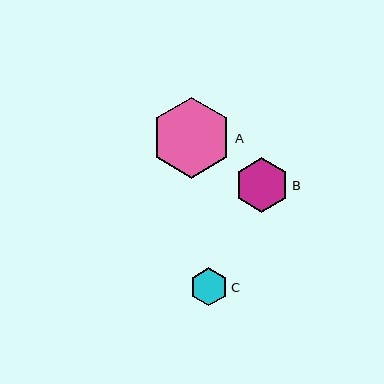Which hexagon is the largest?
Hexagon A is the largest with a size of approximately 81 pixels.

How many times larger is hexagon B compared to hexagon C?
Hexagon B is approximately 1.4 times the size of hexagon C.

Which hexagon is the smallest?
Hexagon C is the smallest with a size of approximately 38 pixels.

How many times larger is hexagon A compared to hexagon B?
Hexagon A is approximately 1.5 times the size of hexagon B.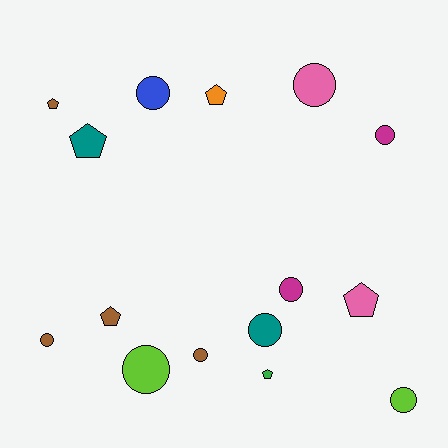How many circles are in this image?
There are 9 circles.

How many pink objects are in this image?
There are 2 pink objects.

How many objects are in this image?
There are 15 objects.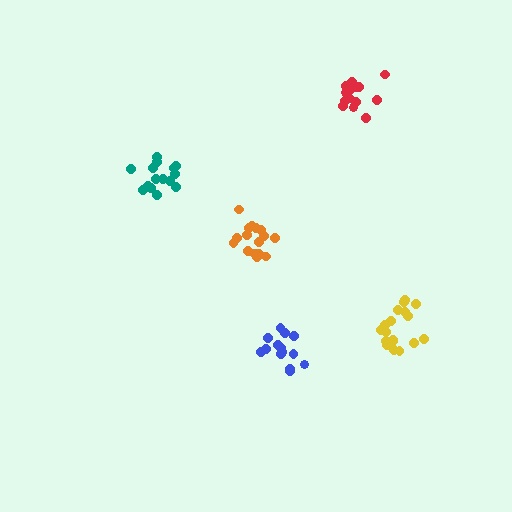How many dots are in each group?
Group 1: 14 dots, Group 2: 16 dots, Group 3: 15 dots, Group 4: 15 dots, Group 5: 18 dots (78 total).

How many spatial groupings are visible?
There are 5 spatial groupings.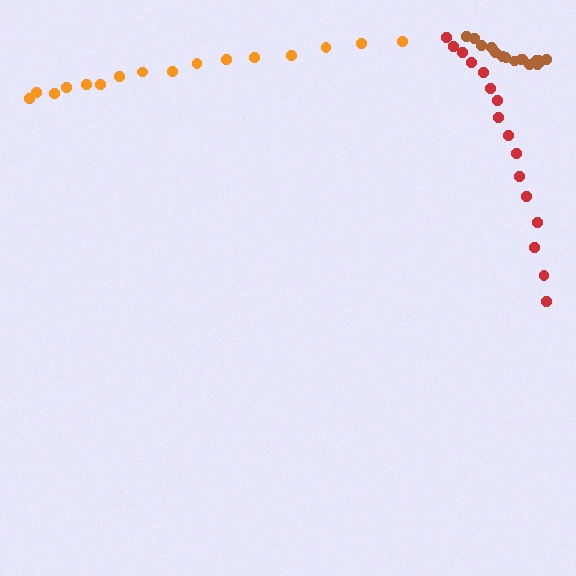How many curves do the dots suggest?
There are 3 distinct paths.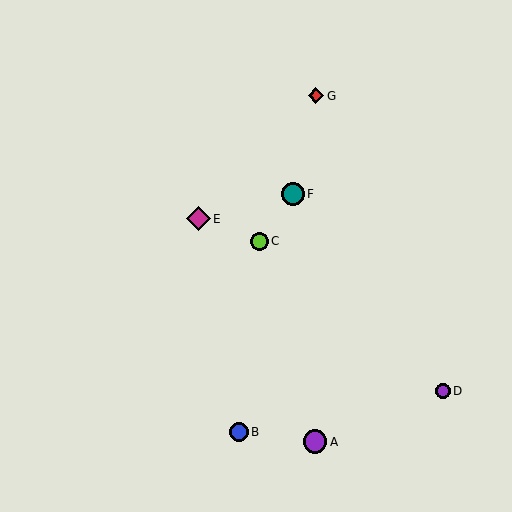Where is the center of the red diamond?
The center of the red diamond is at (316, 96).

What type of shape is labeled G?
Shape G is a red diamond.